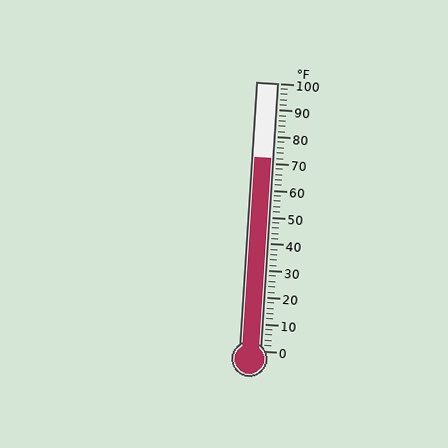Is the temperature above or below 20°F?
The temperature is above 20°F.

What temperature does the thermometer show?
The thermometer shows approximately 72°F.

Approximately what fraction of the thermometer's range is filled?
The thermometer is filled to approximately 70% of its range.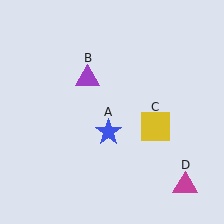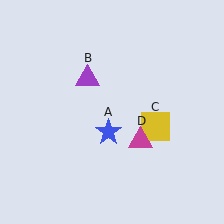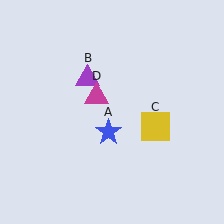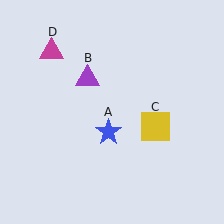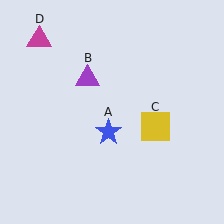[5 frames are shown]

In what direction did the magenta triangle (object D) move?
The magenta triangle (object D) moved up and to the left.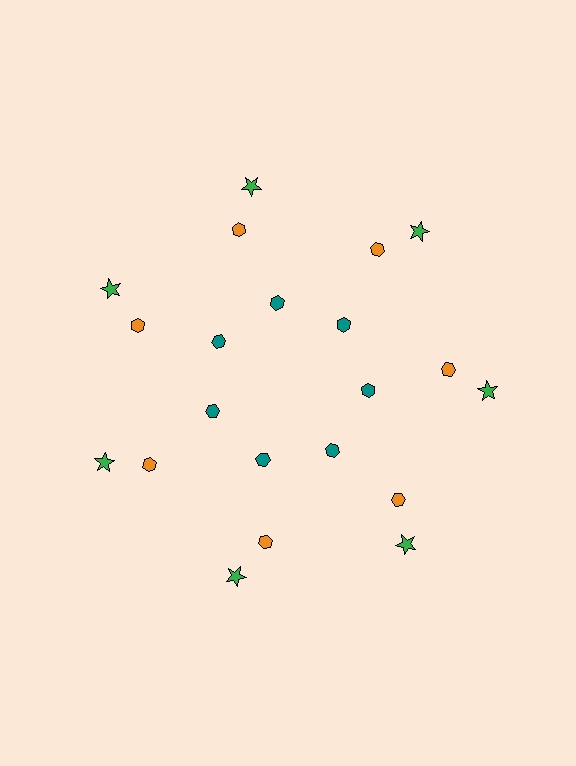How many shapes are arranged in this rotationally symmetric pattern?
There are 21 shapes, arranged in 7 groups of 3.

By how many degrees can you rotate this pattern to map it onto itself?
The pattern maps onto itself every 51 degrees of rotation.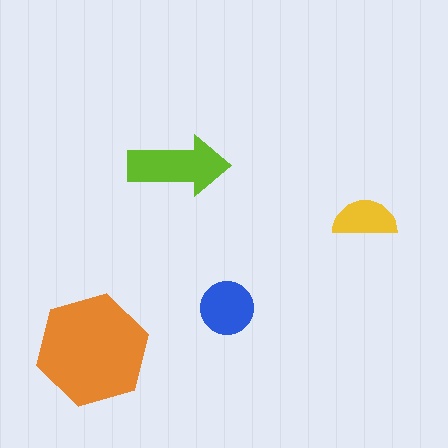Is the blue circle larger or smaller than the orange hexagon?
Smaller.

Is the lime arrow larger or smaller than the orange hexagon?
Smaller.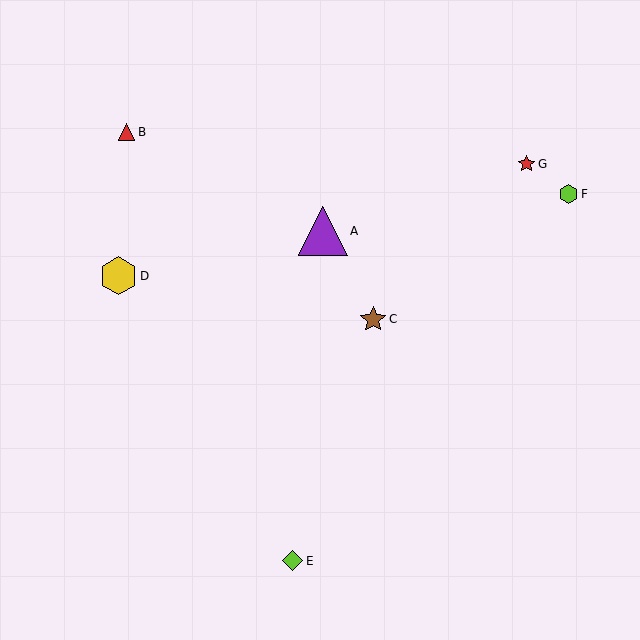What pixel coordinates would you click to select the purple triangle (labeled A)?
Click at (323, 231) to select the purple triangle A.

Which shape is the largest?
The purple triangle (labeled A) is the largest.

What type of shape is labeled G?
Shape G is a red star.